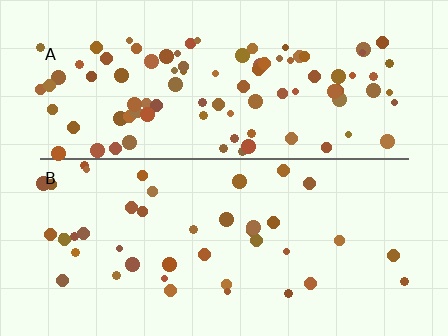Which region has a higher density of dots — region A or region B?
A (the top).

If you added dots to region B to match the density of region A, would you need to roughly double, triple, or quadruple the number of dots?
Approximately double.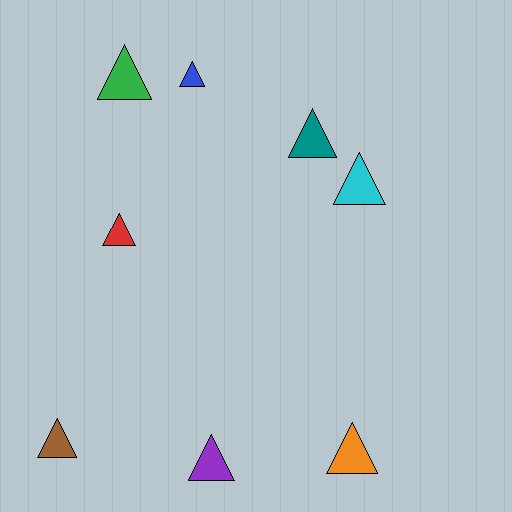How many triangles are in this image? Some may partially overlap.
There are 8 triangles.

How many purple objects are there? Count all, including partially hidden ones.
There is 1 purple object.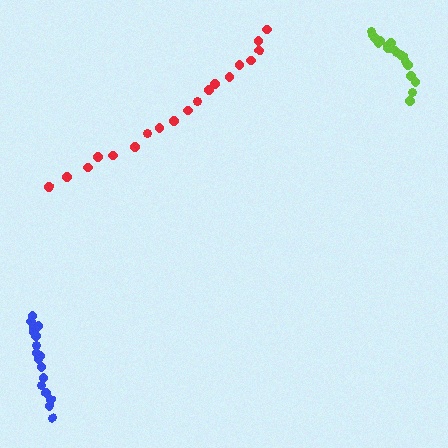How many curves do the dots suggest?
There are 3 distinct paths.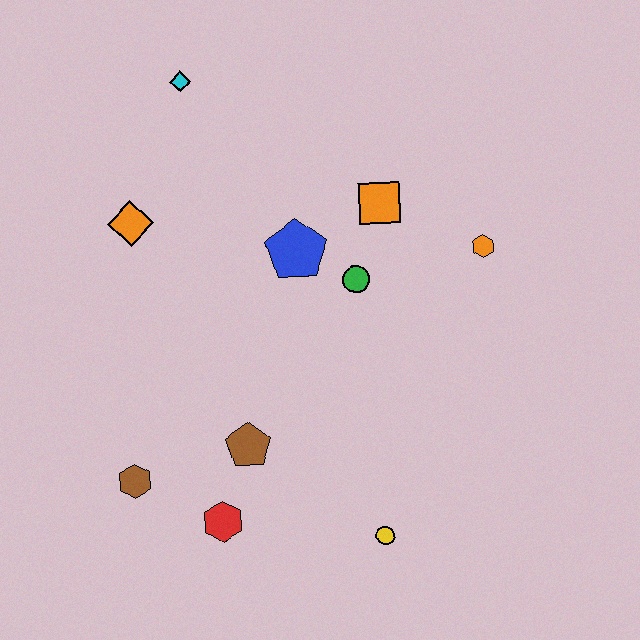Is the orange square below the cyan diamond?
Yes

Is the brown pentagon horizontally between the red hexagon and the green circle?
Yes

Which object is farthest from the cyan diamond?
The yellow circle is farthest from the cyan diamond.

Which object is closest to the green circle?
The blue pentagon is closest to the green circle.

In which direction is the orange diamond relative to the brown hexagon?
The orange diamond is above the brown hexagon.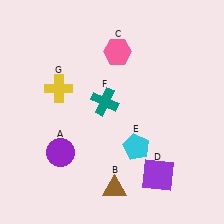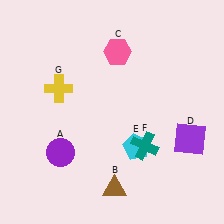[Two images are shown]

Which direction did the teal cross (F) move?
The teal cross (F) moved down.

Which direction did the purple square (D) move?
The purple square (D) moved up.